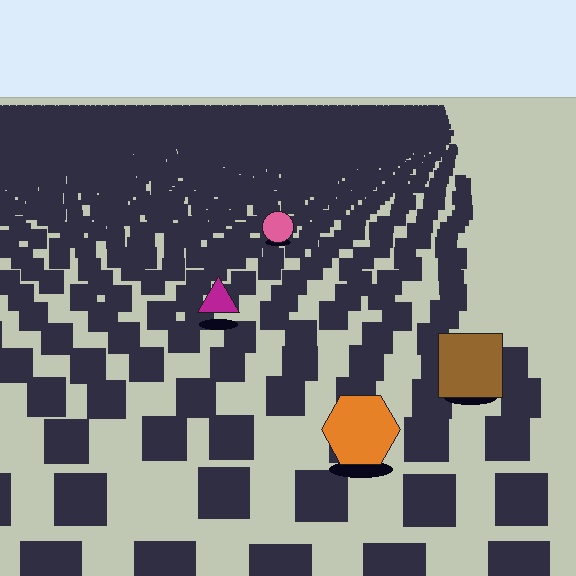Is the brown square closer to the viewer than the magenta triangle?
Yes. The brown square is closer — you can tell from the texture gradient: the ground texture is coarser near it.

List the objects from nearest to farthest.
From nearest to farthest: the orange hexagon, the brown square, the magenta triangle, the pink circle.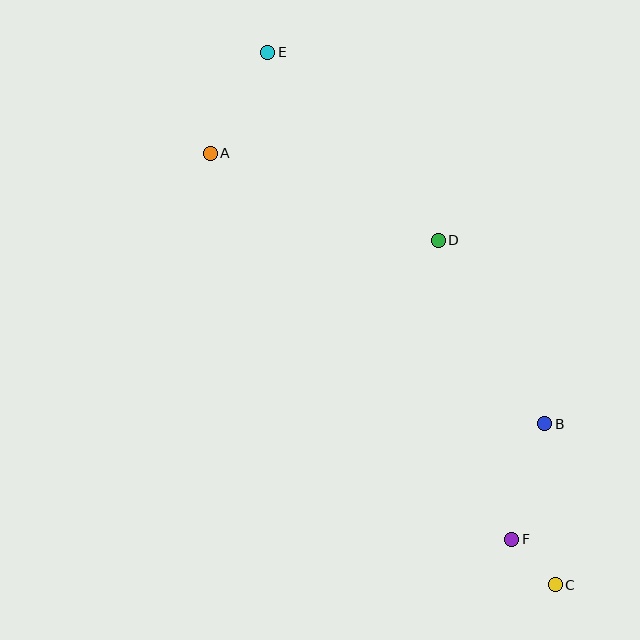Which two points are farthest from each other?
Points C and E are farthest from each other.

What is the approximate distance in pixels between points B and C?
The distance between B and C is approximately 161 pixels.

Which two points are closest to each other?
Points C and F are closest to each other.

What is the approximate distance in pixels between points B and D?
The distance between B and D is approximately 212 pixels.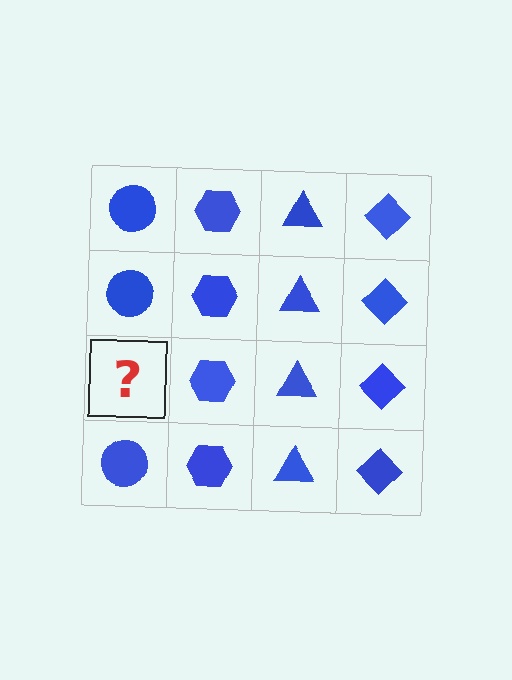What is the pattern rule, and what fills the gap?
The rule is that each column has a consistent shape. The gap should be filled with a blue circle.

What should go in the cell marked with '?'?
The missing cell should contain a blue circle.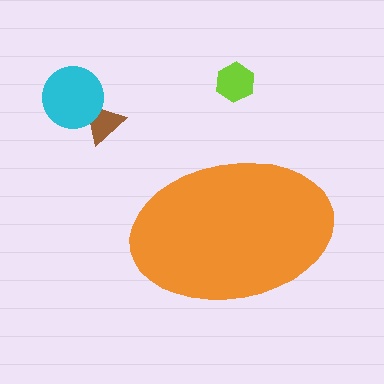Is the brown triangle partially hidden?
No, the brown triangle is fully visible.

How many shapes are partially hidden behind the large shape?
0 shapes are partially hidden.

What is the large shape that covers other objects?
An orange ellipse.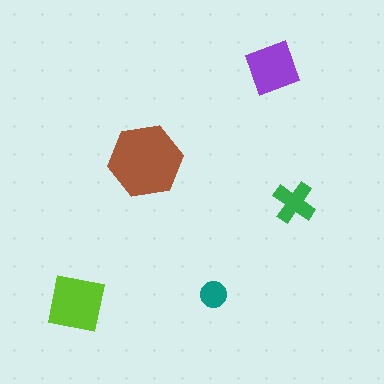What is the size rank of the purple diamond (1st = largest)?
3rd.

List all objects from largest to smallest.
The brown hexagon, the lime square, the purple diamond, the green cross, the teal circle.